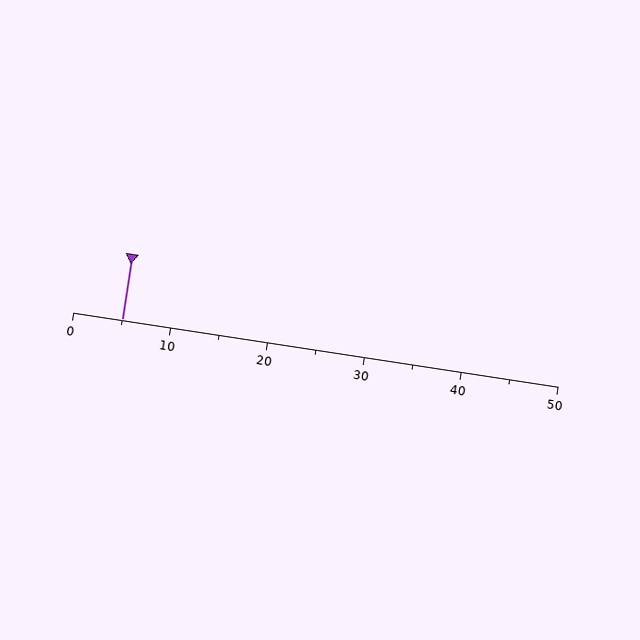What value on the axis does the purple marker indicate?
The marker indicates approximately 5.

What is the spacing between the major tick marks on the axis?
The major ticks are spaced 10 apart.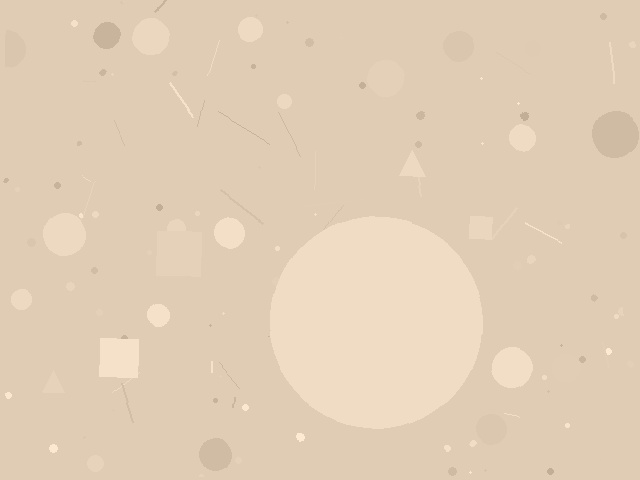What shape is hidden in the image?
A circle is hidden in the image.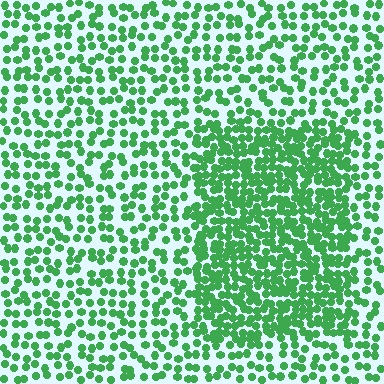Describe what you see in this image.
The image contains small green elements arranged at two different densities. A rectangle-shaped region is visible where the elements are more densely packed than the surrounding area.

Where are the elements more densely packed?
The elements are more densely packed inside the rectangle boundary.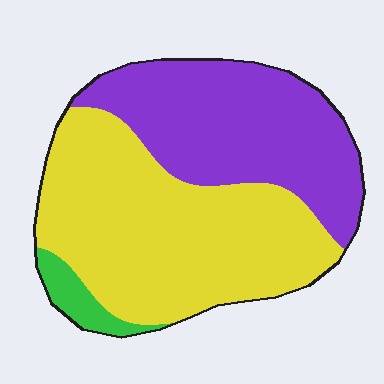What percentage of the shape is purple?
Purple covers around 40% of the shape.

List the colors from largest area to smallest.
From largest to smallest: yellow, purple, green.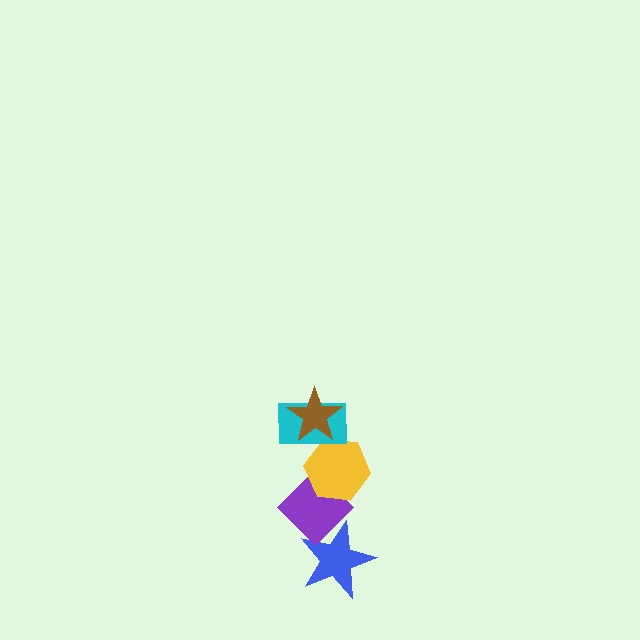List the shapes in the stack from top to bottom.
From top to bottom: the brown star, the cyan rectangle, the yellow hexagon, the purple diamond, the blue star.